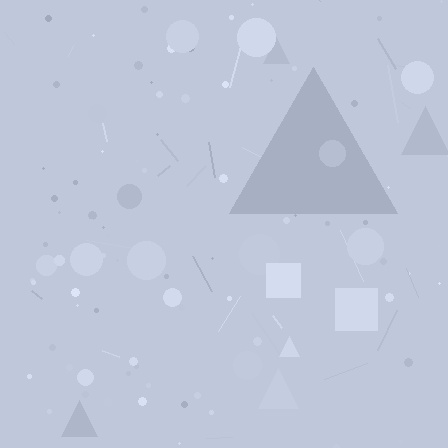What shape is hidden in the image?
A triangle is hidden in the image.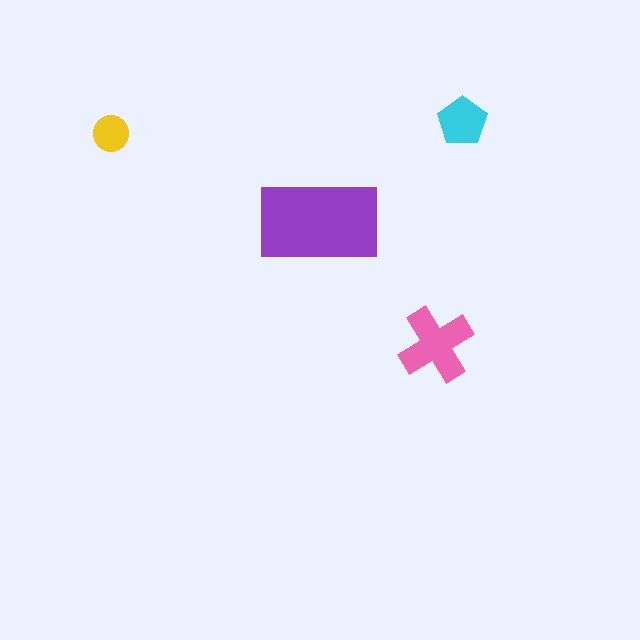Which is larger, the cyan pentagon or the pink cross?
The pink cross.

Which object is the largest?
The purple rectangle.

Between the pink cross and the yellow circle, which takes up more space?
The pink cross.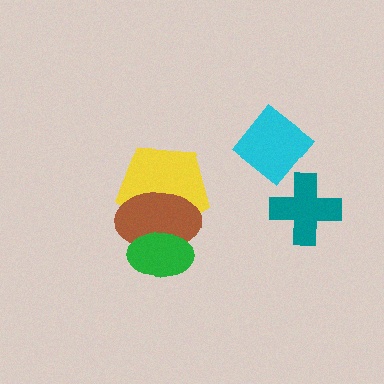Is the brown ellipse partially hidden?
Yes, it is partially covered by another shape.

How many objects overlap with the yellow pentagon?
2 objects overlap with the yellow pentagon.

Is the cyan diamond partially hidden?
No, no other shape covers it.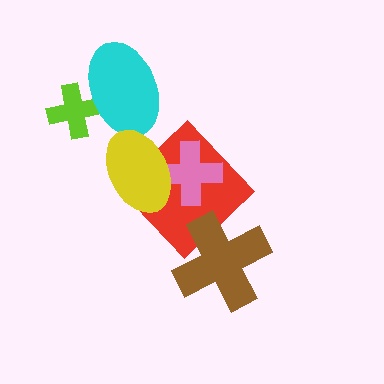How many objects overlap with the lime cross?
1 object overlaps with the lime cross.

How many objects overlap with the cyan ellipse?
2 objects overlap with the cyan ellipse.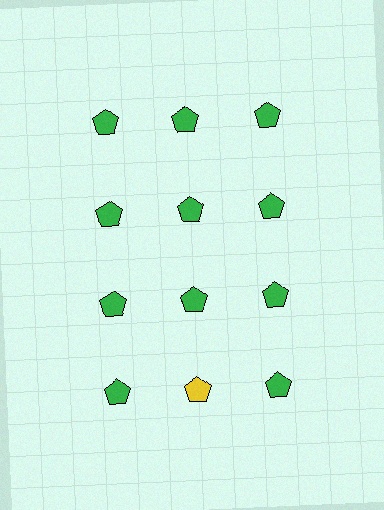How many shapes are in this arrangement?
There are 12 shapes arranged in a grid pattern.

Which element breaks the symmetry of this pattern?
The yellow pentagon in the fourth row, second from left column breaks the symmetry. All other shapes are green pentagons.